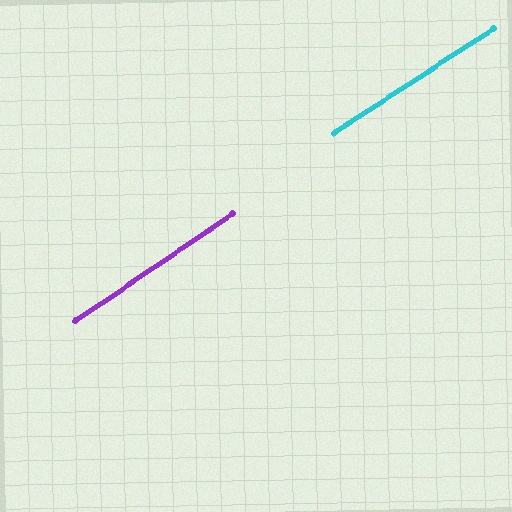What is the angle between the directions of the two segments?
Approximately 1 degree.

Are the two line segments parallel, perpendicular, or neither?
Parallel — their directions differ by only 1.3°.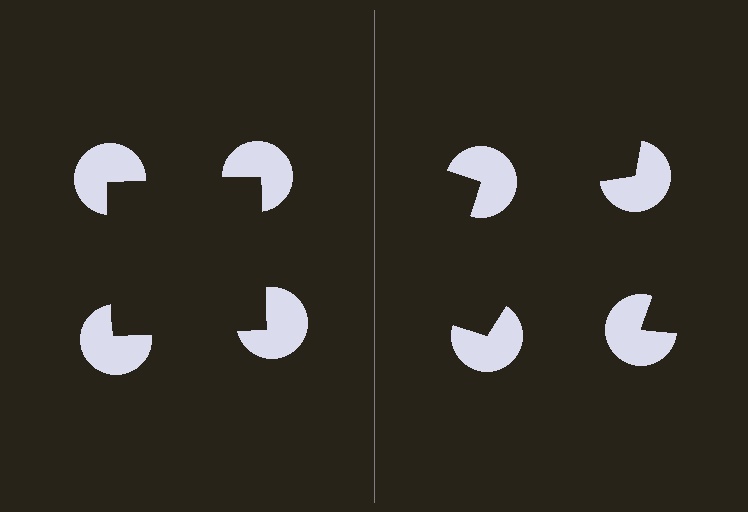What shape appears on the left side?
An illusory square.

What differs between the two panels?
The pac-man discs are positioned identically on both sides; only the wedge orientations differ. On the left they align to a square; on the right they are misaligned.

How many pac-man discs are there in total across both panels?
8 — 4 on each side.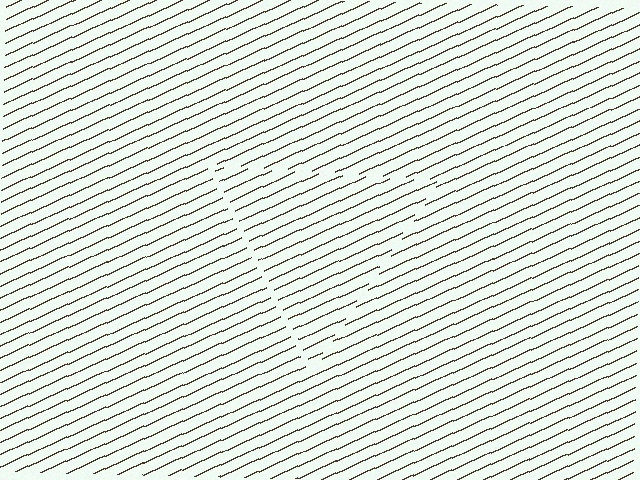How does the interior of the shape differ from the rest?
The interior of the shape contains the same grating, shifted by half a period — the contour is defined by the phase discontinuity where line-ends from the inner and outer gratings abut.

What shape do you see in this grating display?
An illusory triangle. The interior of the shape contains the same grating, shifted by half a period — the contour is defined by the phase discontinuity where line-ends from the inner and outer gratings abut.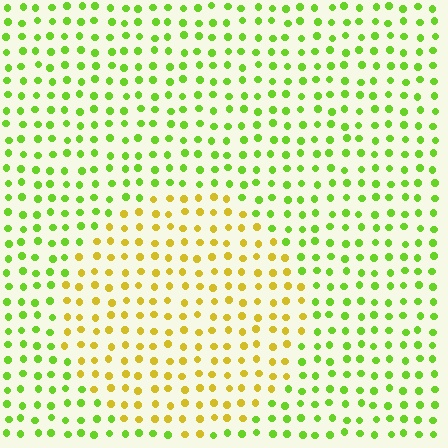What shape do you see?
I see a circle.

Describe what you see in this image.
The image is filled with small lime elements in a uniform arrangement. A circle-shaped region is visible where the elements are tinted to a slightly different hue, forming a subtle color boundary.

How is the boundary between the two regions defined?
The boundary is defined purely by a slight shift in hue (about 45 degrees). Spacing, size, and orientation are identical on both sides.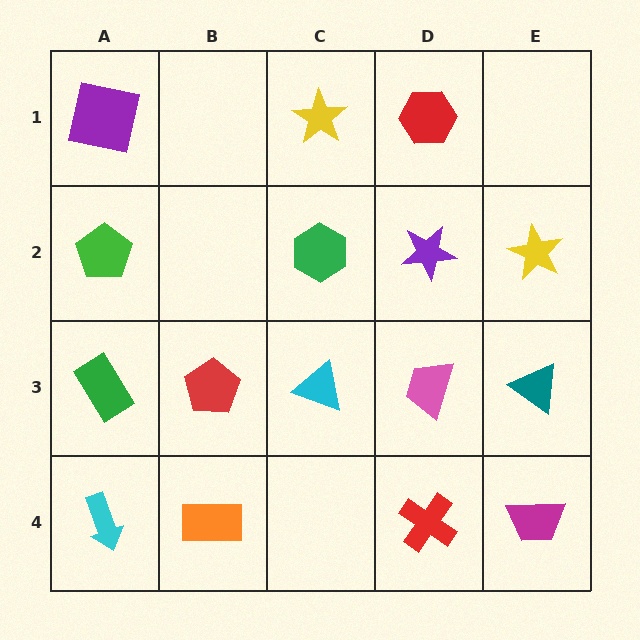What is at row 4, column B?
An orange rectangle.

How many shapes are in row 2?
4 shapes.